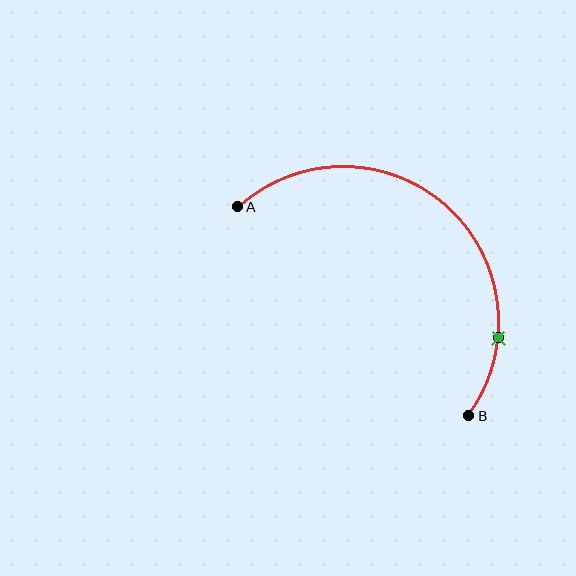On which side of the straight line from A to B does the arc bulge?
The arc bulges above and to the right of the straight line connecting A and B.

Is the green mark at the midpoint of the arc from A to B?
No. The green mark lies on the arc but is closer to endpoint B. The arc midpoint would be at the point on the curve equidistant along the arc from both A and B.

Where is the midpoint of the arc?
The arc midpoint is the point on the curve farthest from the straight line joining A and B. It sits above and to the right of that line.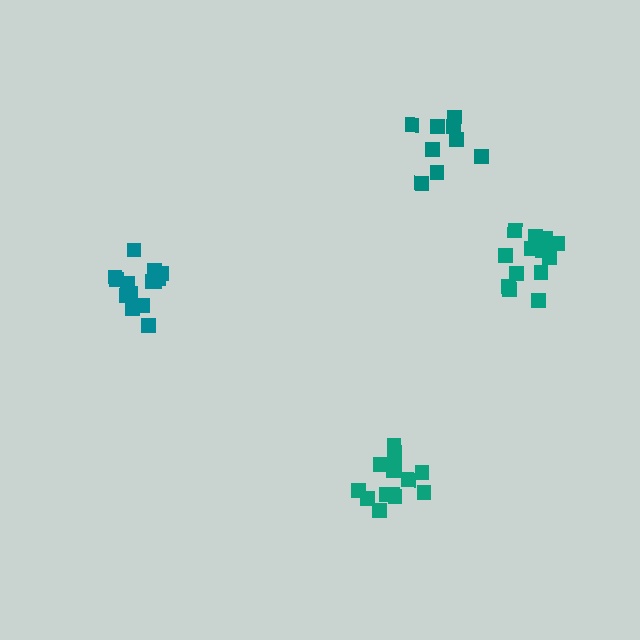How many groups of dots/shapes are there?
There are 4 groups.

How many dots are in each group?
Group 1: 14 dots, Group 2: 13 dots, Group 3: 14 dots, Group 4: 9 dots (50 total).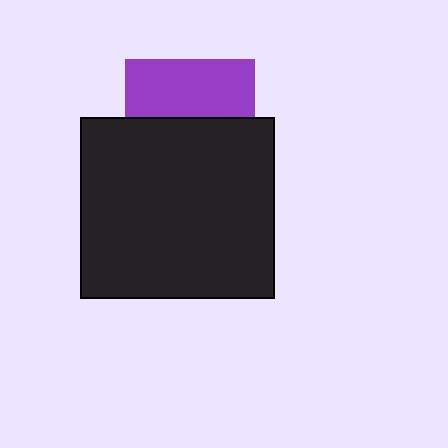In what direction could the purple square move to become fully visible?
The purple square could move up. That would shift it out from behind the black rectangle entirely.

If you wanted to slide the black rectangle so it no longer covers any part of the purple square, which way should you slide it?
Slide it down — that is the most direct way to separate the two shapes.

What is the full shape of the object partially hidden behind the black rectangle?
The partially hidden object is a purple square.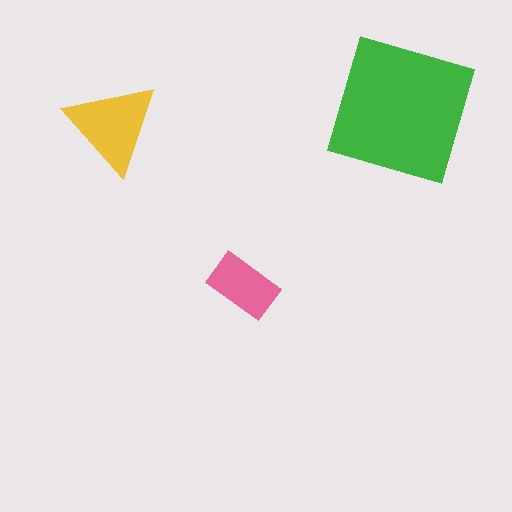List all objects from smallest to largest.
The pink rectangle, the yellow triangle, the green square.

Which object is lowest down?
The pink rectangle is bottommost.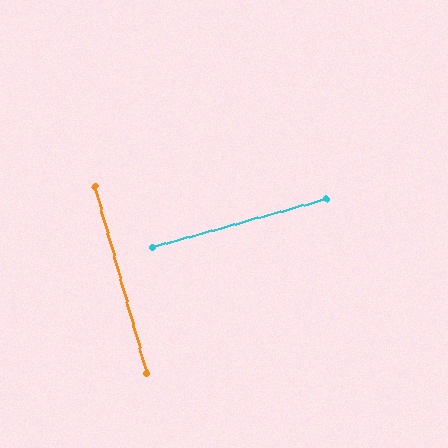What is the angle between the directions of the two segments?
Approximately 90 degrees.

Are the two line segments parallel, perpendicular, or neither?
Perpendicular — they meet at approximately 90°.